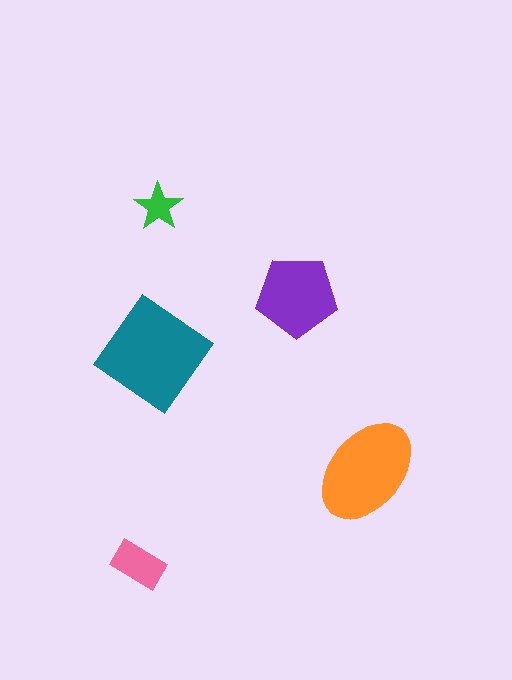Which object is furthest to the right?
The orange ellipse is rightmost.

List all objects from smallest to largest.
The green star, the pink rectangle, the purple pentagon, the orange ellipse, the teal diamond.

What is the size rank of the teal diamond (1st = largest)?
1st.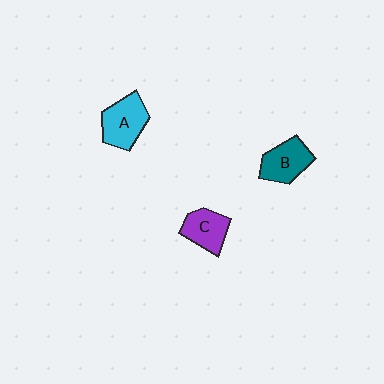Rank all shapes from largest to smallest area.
From largest to smallest: A (cyan), B (teal), C (purple).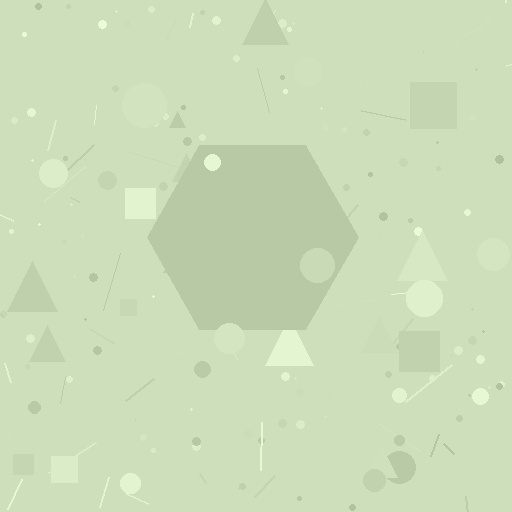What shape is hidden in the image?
A hexagon is hidden in the image.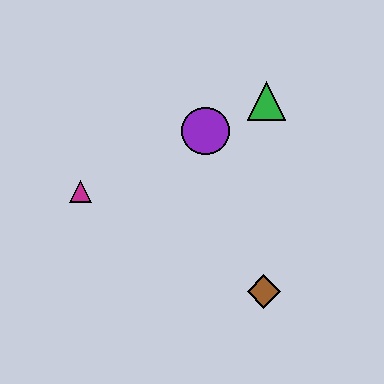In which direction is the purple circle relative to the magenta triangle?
The purple circle is to the right of the magenta triangle.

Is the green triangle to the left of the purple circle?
No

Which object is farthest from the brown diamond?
The magenta triangle is farthest from the brown diamond.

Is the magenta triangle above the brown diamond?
Yes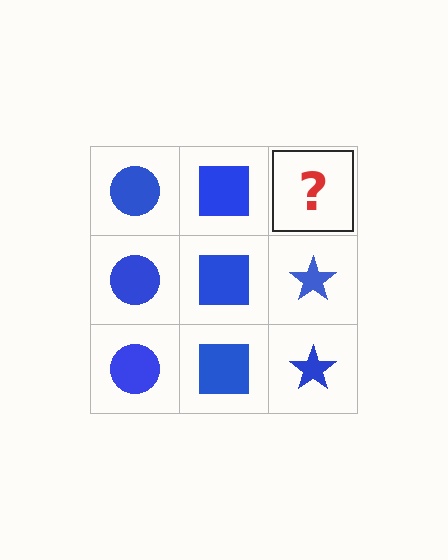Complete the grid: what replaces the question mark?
The question mark should be replaced with a blue star.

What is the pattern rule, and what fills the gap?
The rule is that each column has a consistent shape. The gap should be filled with a blue star.